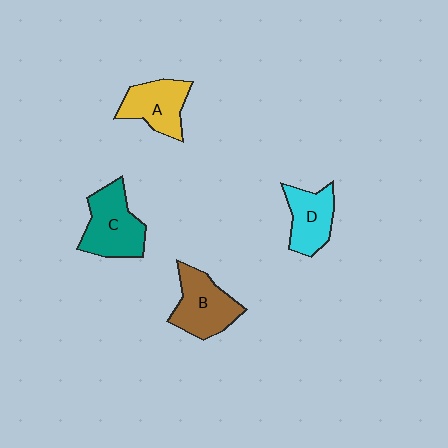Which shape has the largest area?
Shape C (teal).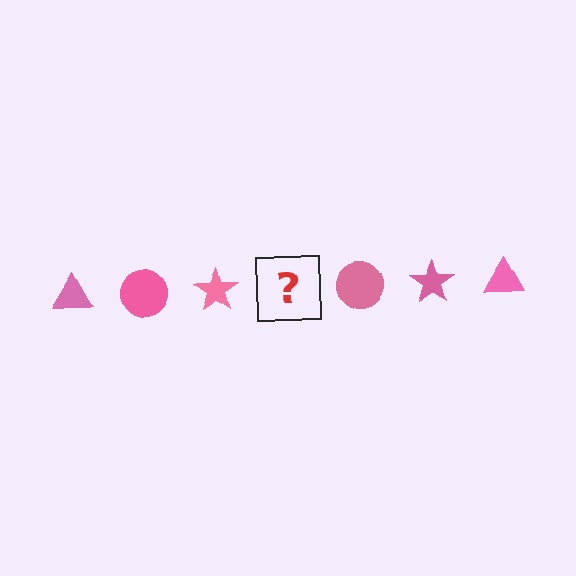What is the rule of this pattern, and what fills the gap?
The rule is that the pattern cycles through triangle, circle, star shapes in pink. The gap should be filled with a pink triangle.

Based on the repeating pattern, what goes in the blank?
The blank should be a pink triangle.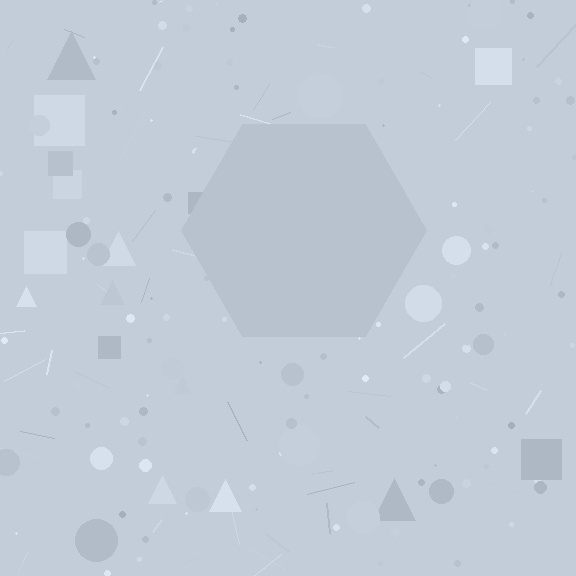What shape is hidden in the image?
A hexagon is hidden in the image.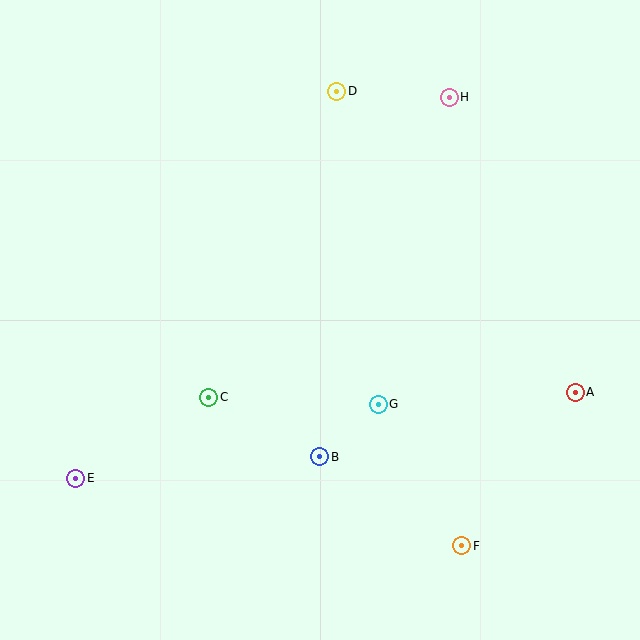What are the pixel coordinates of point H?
Point H is at (449, 97).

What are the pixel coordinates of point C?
Point C is at (209, 397).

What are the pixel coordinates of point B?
Point B is at (320, 457).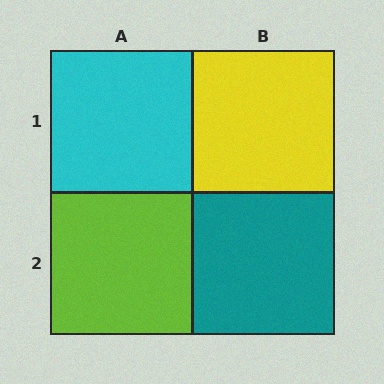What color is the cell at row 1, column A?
Cyan.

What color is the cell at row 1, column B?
Yellow.